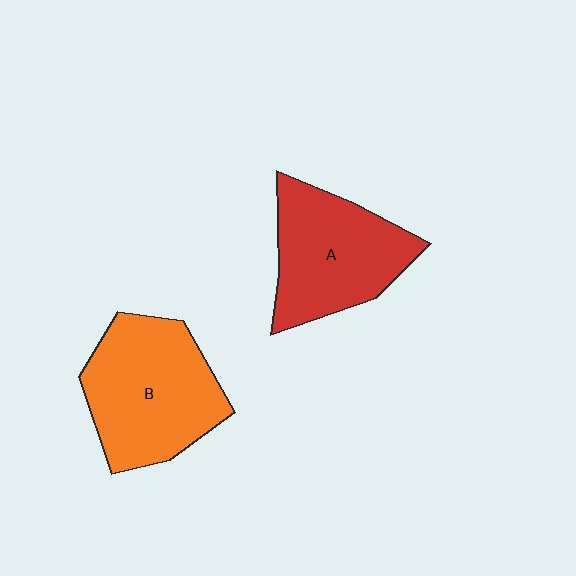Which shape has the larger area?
Shape B (orange).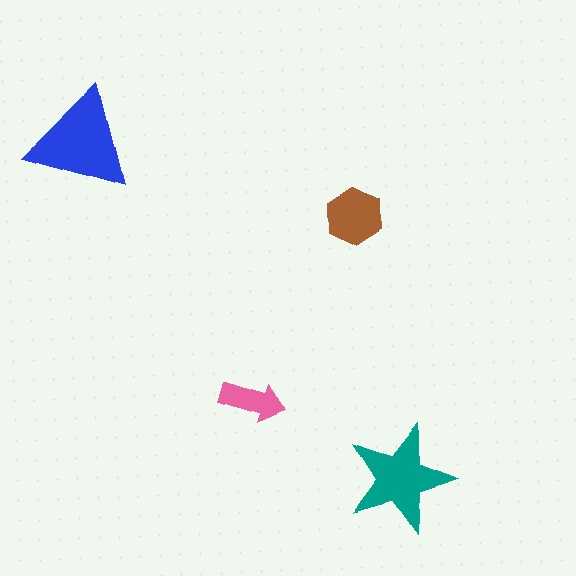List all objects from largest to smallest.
The blue triangle, the teal star, the brown hexagon, the pink arrow.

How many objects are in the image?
There are 4 objects in the image.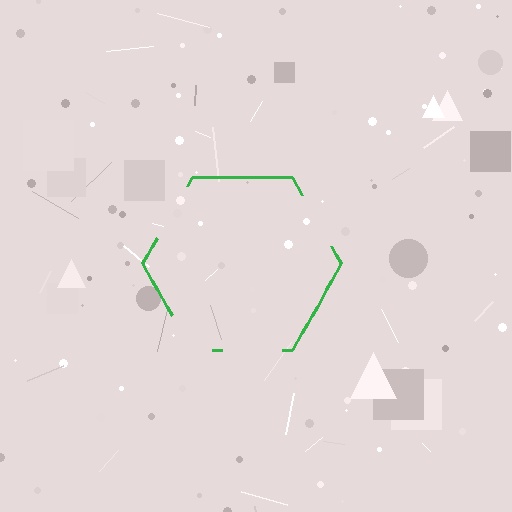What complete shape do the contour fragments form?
The contour fragments form a hexagon.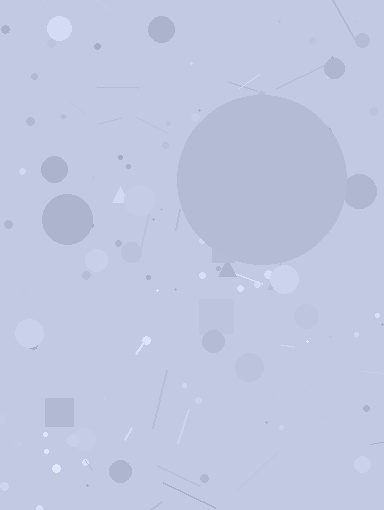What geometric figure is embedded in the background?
A circle is embedded in the background.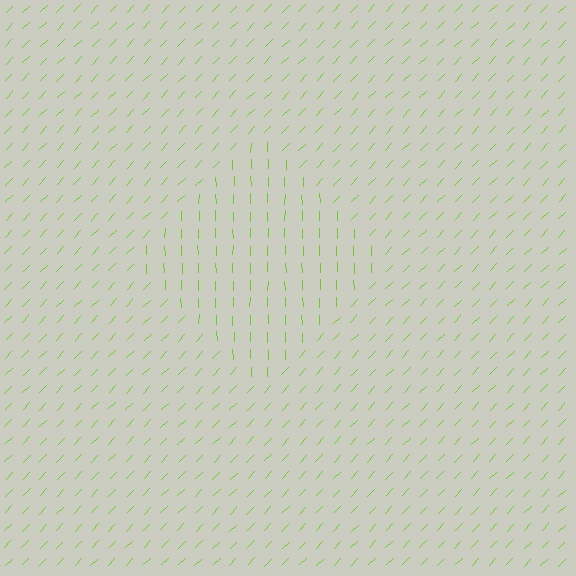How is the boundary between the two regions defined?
The boundary is defined purely by a change in line orientation (approximately 45 degrees difference). All lines are the same color and thickness.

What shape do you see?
I see a diamond.